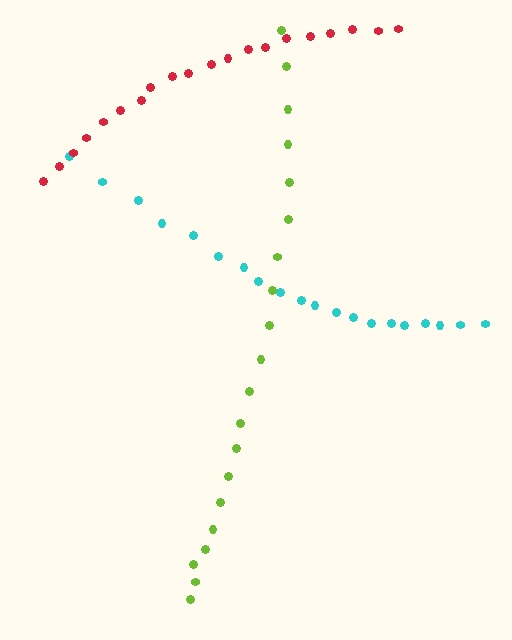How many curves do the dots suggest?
There are 3 distinct paths.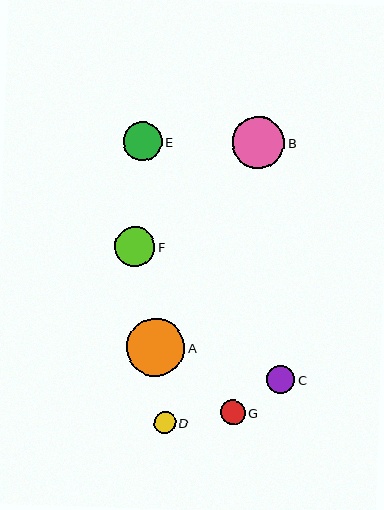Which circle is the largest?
Circle A is the largest with a size of approximately 58 pixels.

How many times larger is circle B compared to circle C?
Circle B is approximately 1.8 times the size of circle C.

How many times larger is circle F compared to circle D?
Circle F is approximately 1.8 times the size of circle D.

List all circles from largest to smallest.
From largest to smallest: A, B, F, E, C, G, D.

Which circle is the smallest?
Circle D is the smallest with a size of approximately 22 pixels.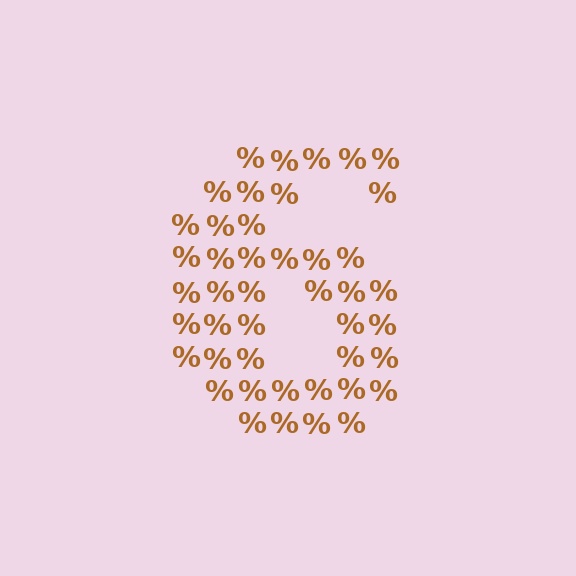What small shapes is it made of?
It is made of small percent signs.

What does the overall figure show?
The overall figure shows the digit 6.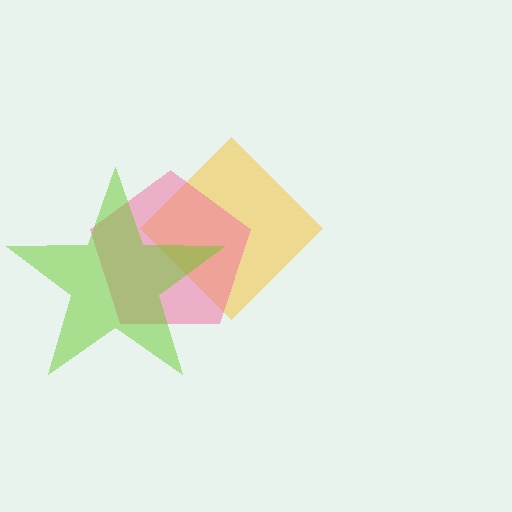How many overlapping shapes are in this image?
There are 3 overlapping shapes in the image.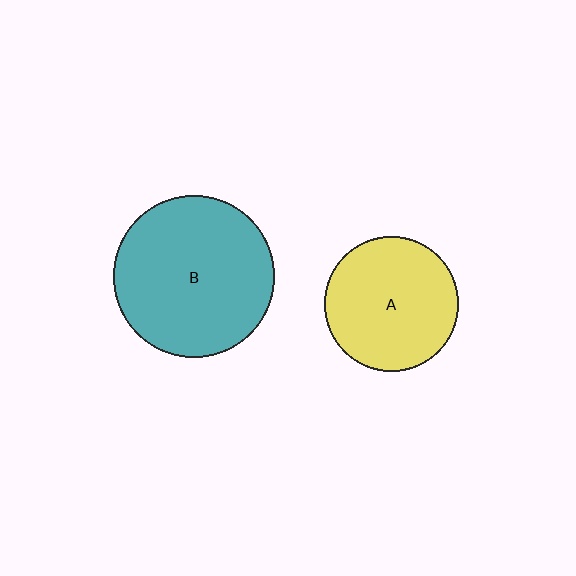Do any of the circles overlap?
No, none of the circles overlap.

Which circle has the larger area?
Circle B (teal).